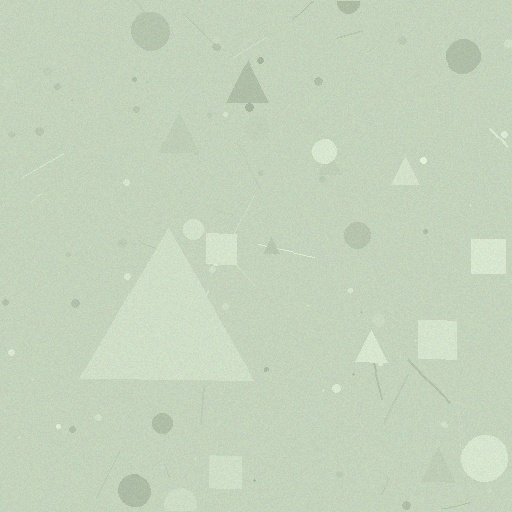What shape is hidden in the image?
A triangle is hidden in the image.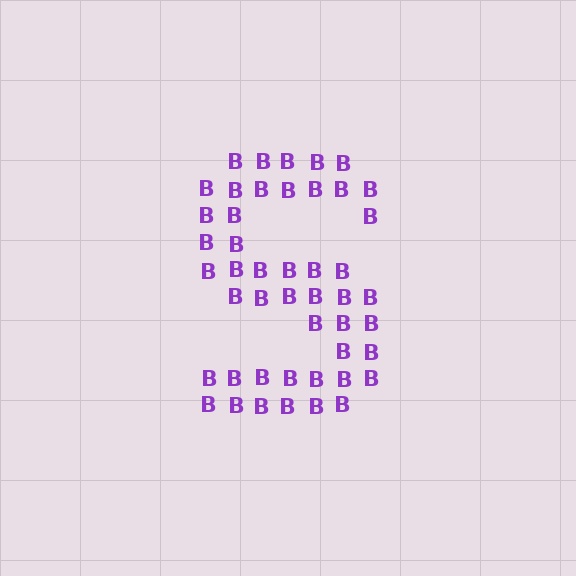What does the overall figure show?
The overall figure shows the letter S.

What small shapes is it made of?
It is made of small letter B's.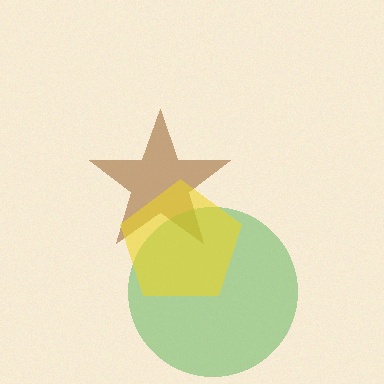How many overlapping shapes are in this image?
There are 3 overlapping shapes in the image.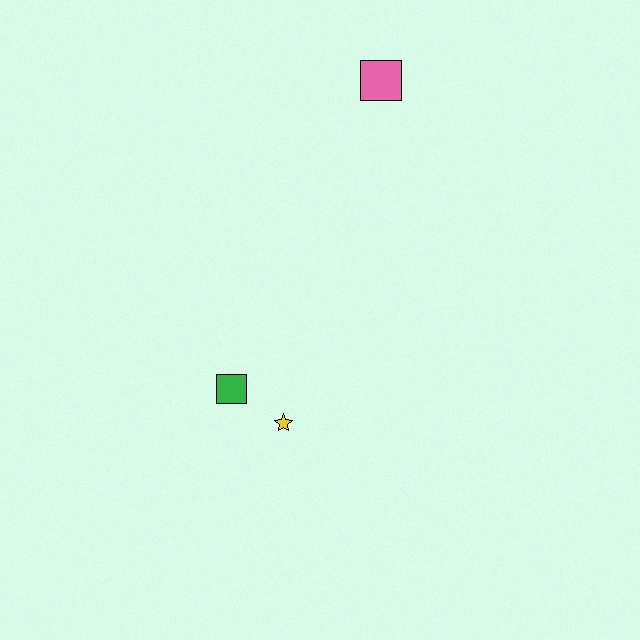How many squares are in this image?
There are 2 squares.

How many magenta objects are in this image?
There are no magenta objects.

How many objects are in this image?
There are 3 objects.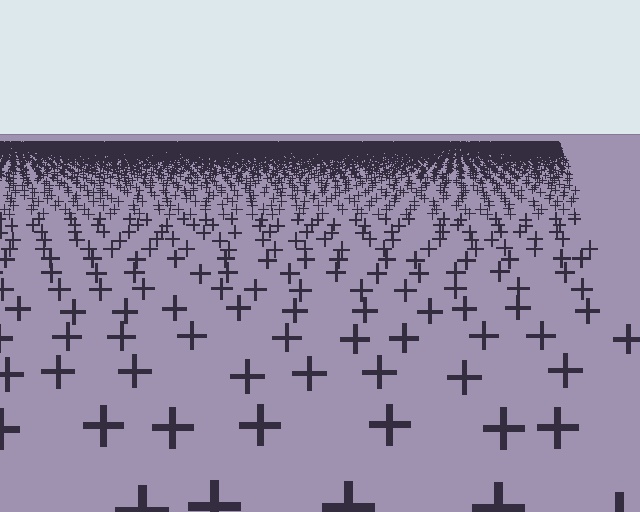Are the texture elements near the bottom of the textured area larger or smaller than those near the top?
Larger. Near the bottom, elements are closer to the viewer and appear at a bigger on-screen size.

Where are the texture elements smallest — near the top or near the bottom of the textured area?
Near the top.